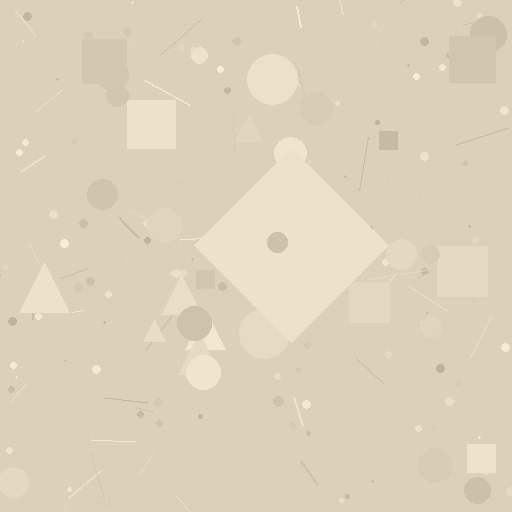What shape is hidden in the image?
A diamond is hidden in the image.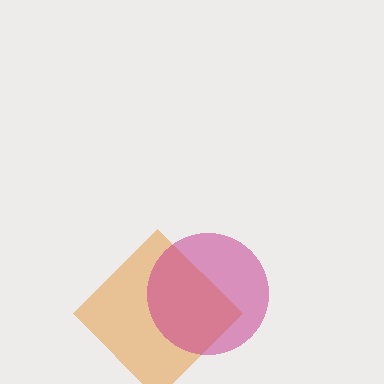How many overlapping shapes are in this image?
There are 2 overlapping shapes in the image.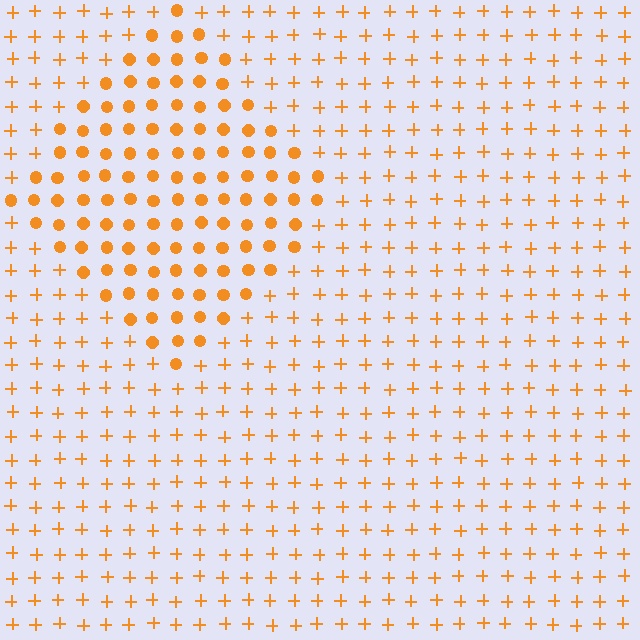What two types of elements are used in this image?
The image uses circles inside the diamond region and plus signs outside it.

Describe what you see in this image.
The image is filled with small orange elements arranged in a uniform grid. A diamond-shaped region contains circles, while the surrounding area contains plus signs. The boundary is defined purely by the change in element shape.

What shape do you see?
I see a diamond.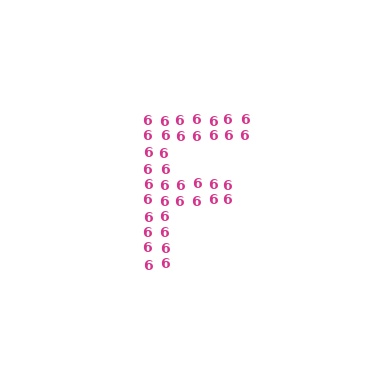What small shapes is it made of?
It is made of small digit 6's.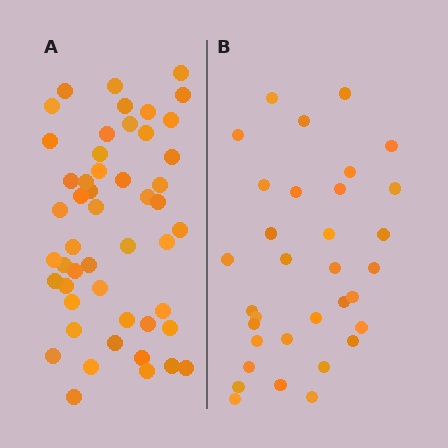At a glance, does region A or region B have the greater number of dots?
Region A (the left region) has more dots.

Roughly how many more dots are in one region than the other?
Region A has approximately 15 more dots than region B.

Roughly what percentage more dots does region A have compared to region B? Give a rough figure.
About 50% more.